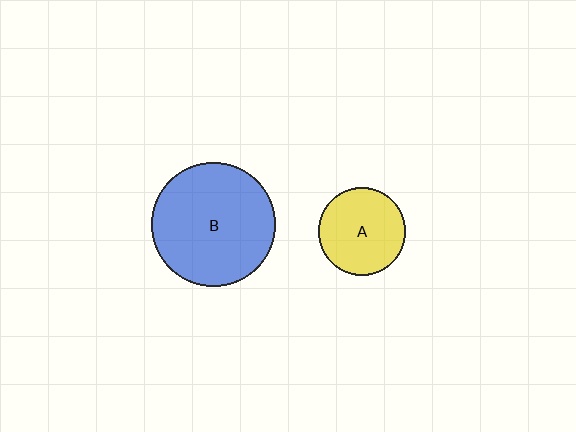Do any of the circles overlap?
No, none of the circles overlap.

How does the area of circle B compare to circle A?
Approximately 2.0 times.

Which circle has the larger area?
Circle B (blue).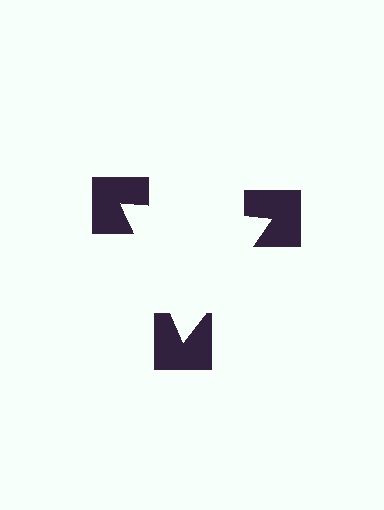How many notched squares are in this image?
There are 3 — one at each vertex of the illusory triangle.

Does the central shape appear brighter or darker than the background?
It typically appears slightly brighter than the background, even though no actual brightness change is drawn.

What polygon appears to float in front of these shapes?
An illusory triangle — its edges are inferred from the aligned wedge cuts in the notched squares, not physically drawn.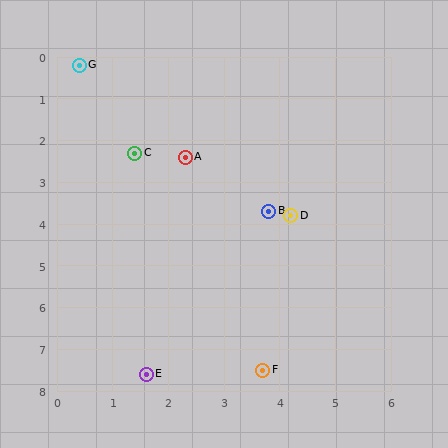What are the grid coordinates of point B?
Point B is at approximately (3.8, 3.7).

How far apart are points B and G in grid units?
Points B and G are about 4.9 grid units apart.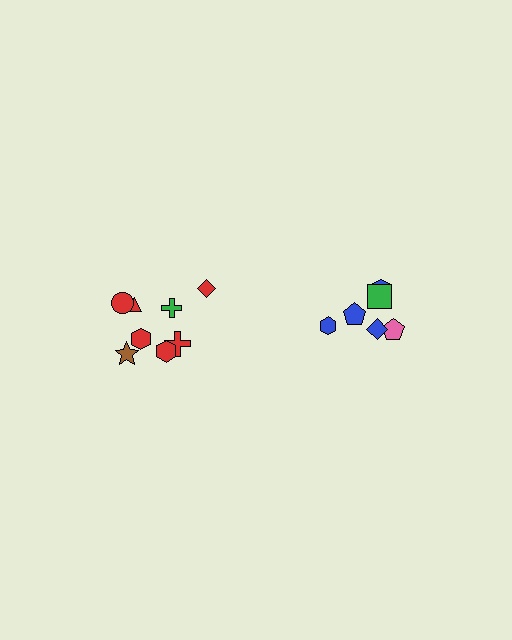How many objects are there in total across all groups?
There are 14 objects.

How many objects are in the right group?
There are 6 objects.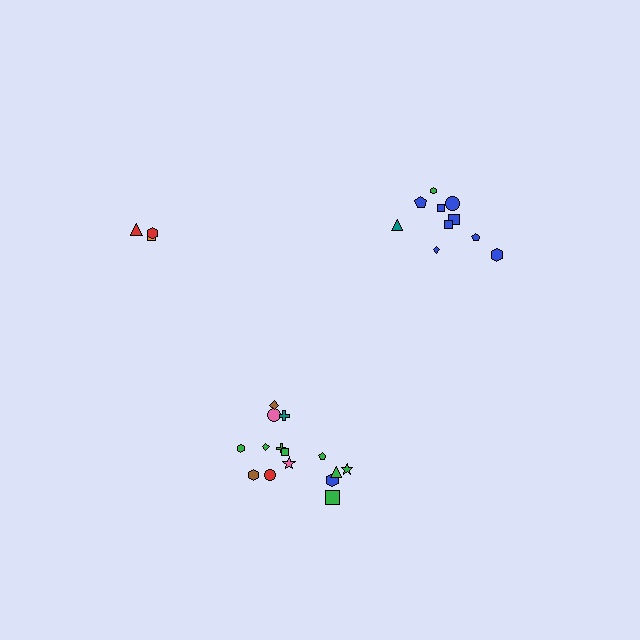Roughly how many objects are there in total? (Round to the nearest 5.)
Roughly 30 objects in total.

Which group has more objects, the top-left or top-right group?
The top-right group.